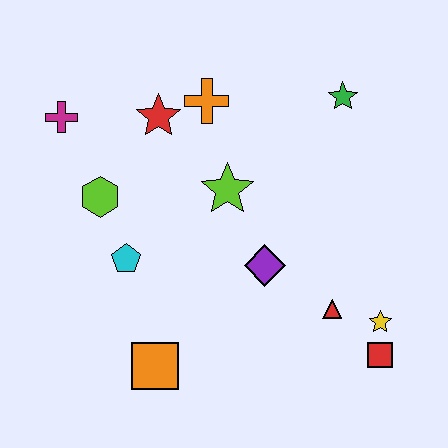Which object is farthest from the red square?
The magenta cross is farthest from the red square.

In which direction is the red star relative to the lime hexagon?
The red star is above the lime hexagon.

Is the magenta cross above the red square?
Yes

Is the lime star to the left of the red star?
No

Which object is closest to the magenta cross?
The lime hexagon is closest to the magenta cross.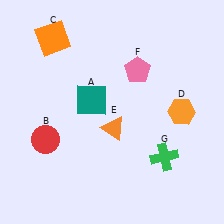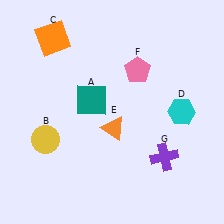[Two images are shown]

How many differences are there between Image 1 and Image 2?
There are 3 differences between the two images.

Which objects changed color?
B changed from red to yellow. D changed from orange to cyan. G changed from green to purple.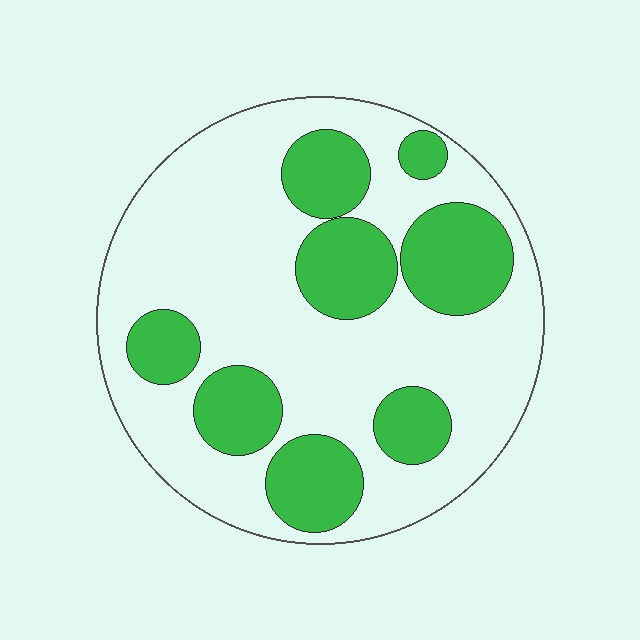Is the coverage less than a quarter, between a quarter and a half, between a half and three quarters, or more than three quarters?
Between a quarter and a half.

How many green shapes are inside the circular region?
8.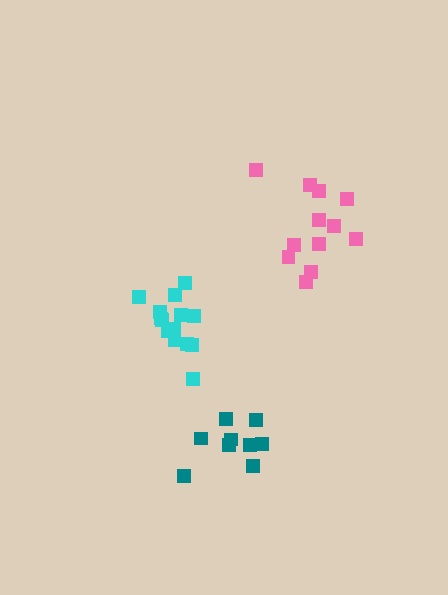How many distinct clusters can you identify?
There are 3 distinct clusters.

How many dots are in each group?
Group 1: 9 dots, Group 2: 14 dots, Group 3: 12 dots (35 total).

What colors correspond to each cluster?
The clusters are colored: teal, cyan, pink.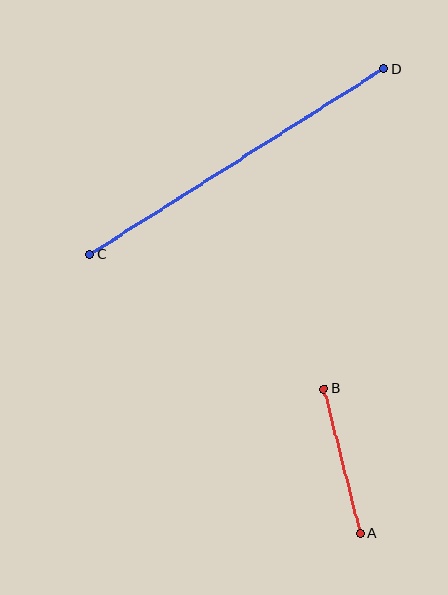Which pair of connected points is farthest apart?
Points C and D are farthest apart.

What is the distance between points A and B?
The distance is approximately 149 pixels.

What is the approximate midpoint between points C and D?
The midpoint is at approximately (237, 162) pixels.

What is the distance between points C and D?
The distance is approximately 348 pixels.